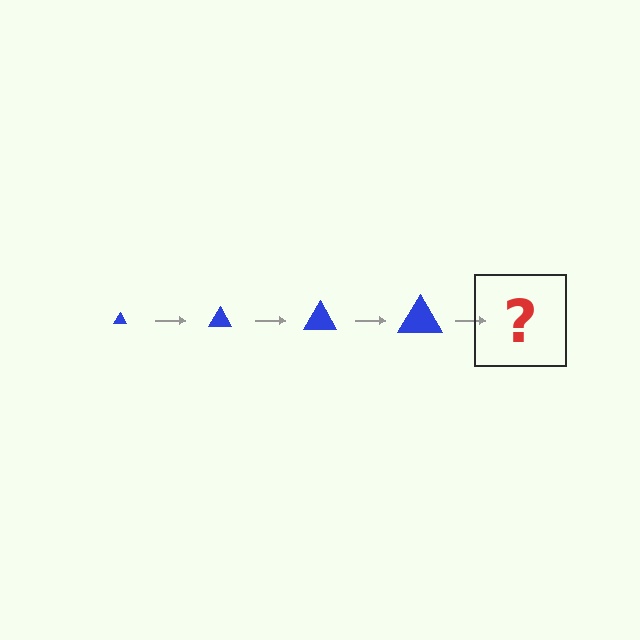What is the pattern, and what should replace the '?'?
The pattern is that the triangle gets progressively larger each step. The '?' should be a blue triangle, larger than the previous one.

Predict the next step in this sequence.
The next step is a blue triangle, larger than the previous one.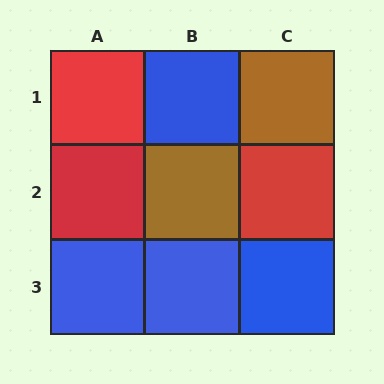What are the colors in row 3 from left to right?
Blue, blue, blue.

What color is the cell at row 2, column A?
Red.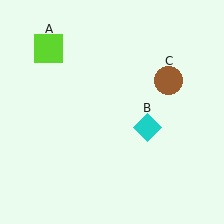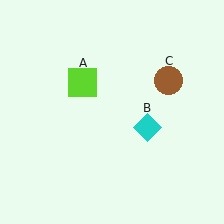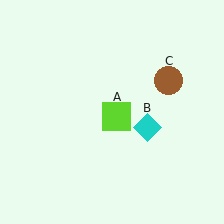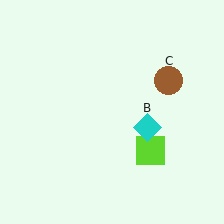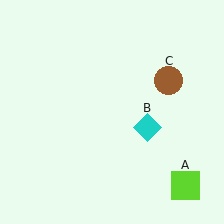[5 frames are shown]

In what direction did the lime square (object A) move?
The lime square (object A) moved down and to the right.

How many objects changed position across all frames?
1 object changed position: lime square (object A).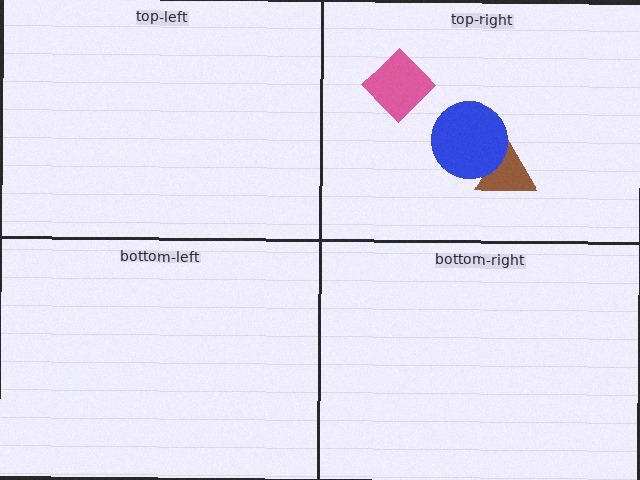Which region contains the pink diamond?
The top-right region.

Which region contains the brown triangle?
The top-right region.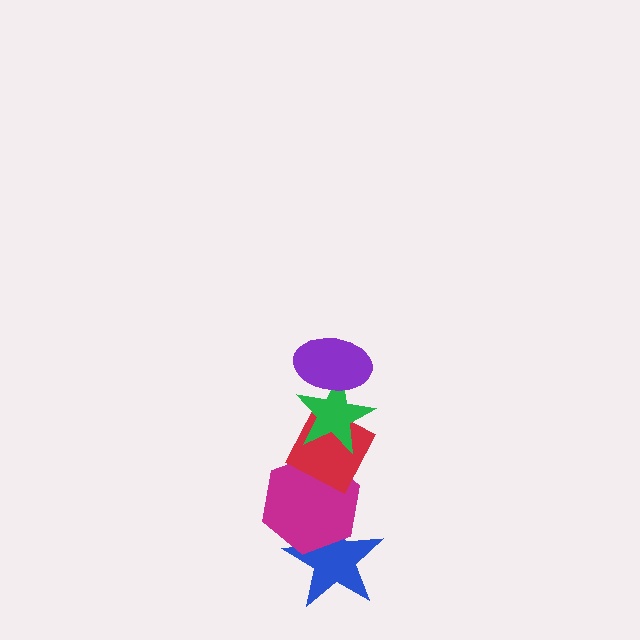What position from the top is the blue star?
The blue star is 5th from the top.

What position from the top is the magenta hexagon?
The magenta hexagon is 4th from the top.